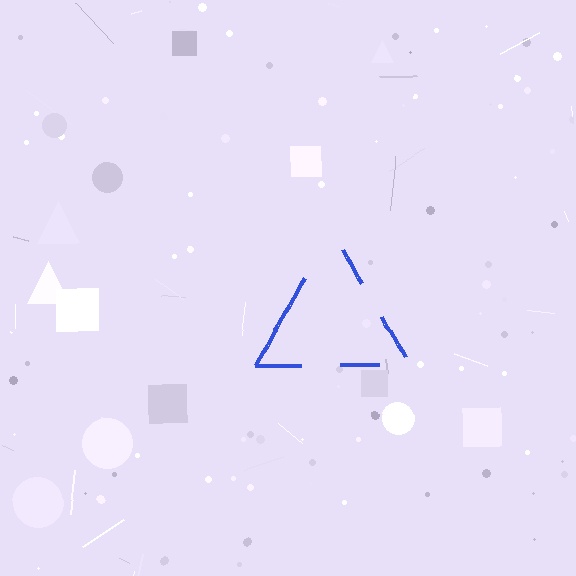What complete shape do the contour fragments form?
The contour fragments form a triangle.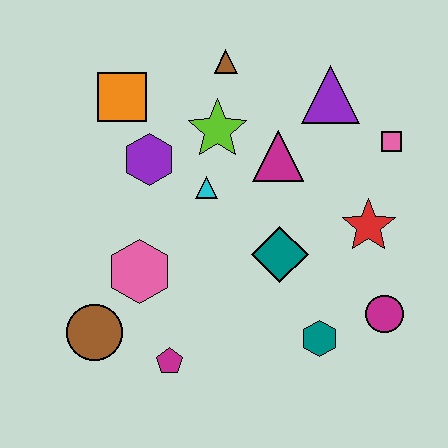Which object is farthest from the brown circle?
The pink square is farthest from the brown circle.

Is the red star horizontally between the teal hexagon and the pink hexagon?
No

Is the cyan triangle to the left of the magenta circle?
Yes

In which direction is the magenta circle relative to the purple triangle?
The magenta circle is below the purple triangle.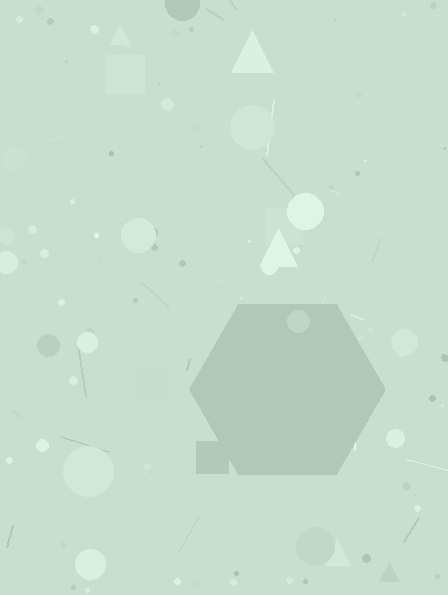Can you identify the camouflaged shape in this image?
The camouflaged shape is a hexagon.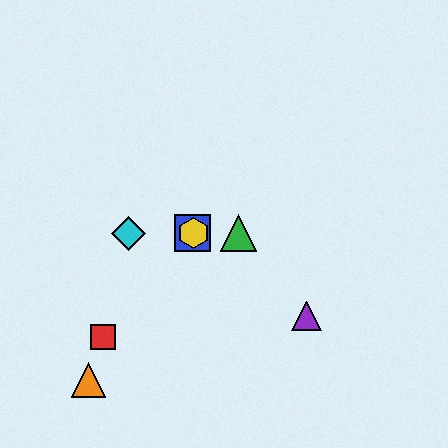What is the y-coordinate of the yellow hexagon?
The yellow hexagon is at y≈233.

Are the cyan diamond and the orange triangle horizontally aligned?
No, the cyan diamond is at y≈233 and the orange triangle is at y≈380.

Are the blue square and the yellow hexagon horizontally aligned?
Yes, both are at y≈233.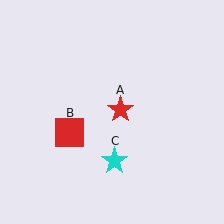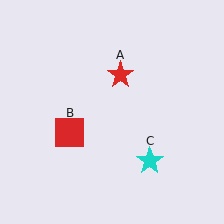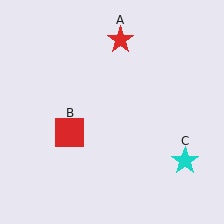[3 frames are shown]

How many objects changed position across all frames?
2 objects changed position: red star (object A), cyan star (object C).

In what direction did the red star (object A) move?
The red star (object A) moved up.